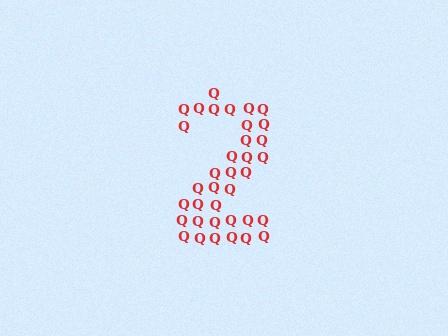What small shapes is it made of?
It is made of small letter Q's.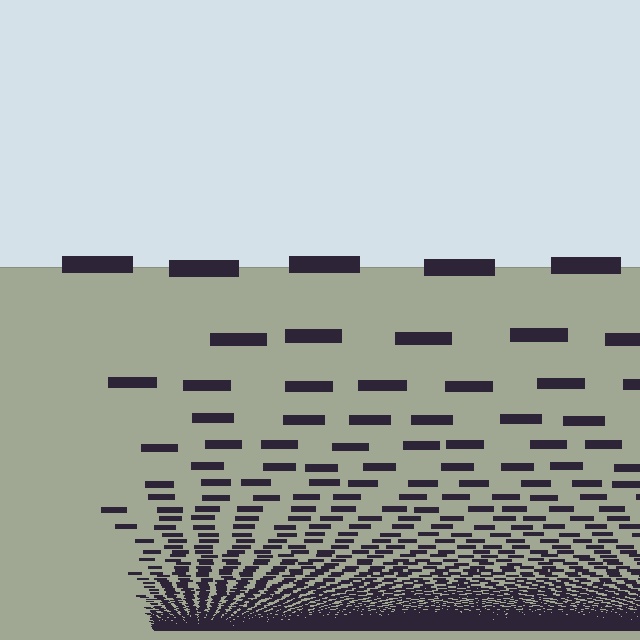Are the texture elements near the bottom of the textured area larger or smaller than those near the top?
Smaller. The gradient is inverted — elements near the bottom are smaller and denser.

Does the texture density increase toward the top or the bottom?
Density increases toward the bottom.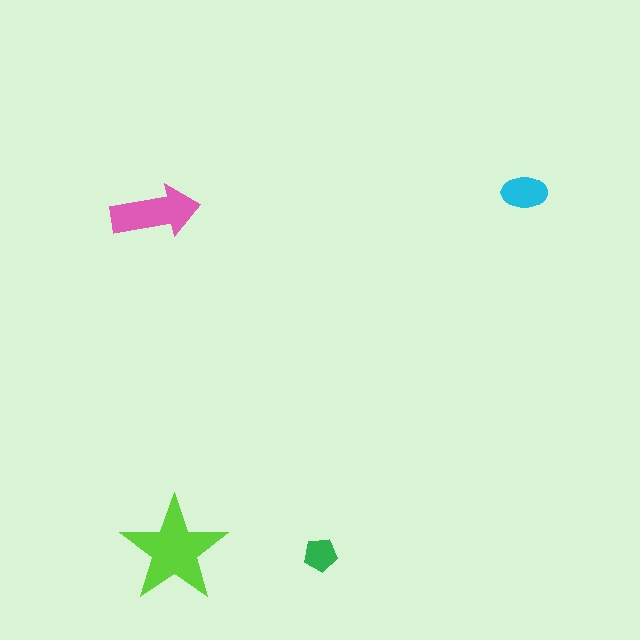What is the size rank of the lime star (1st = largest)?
1st.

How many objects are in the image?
There are 4 objects in the image.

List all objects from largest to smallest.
The lime star, the pink arrow, the cyan ellipse, the green pentagon.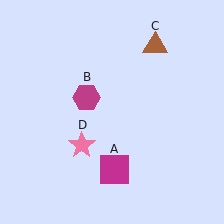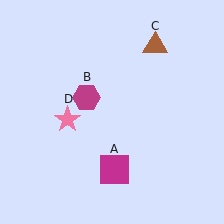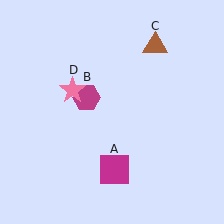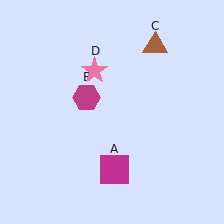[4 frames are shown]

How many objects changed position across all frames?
1 object changed position: pink star (object D).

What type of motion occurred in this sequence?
The pink star (object D) rotated clockwise around the center of the scene.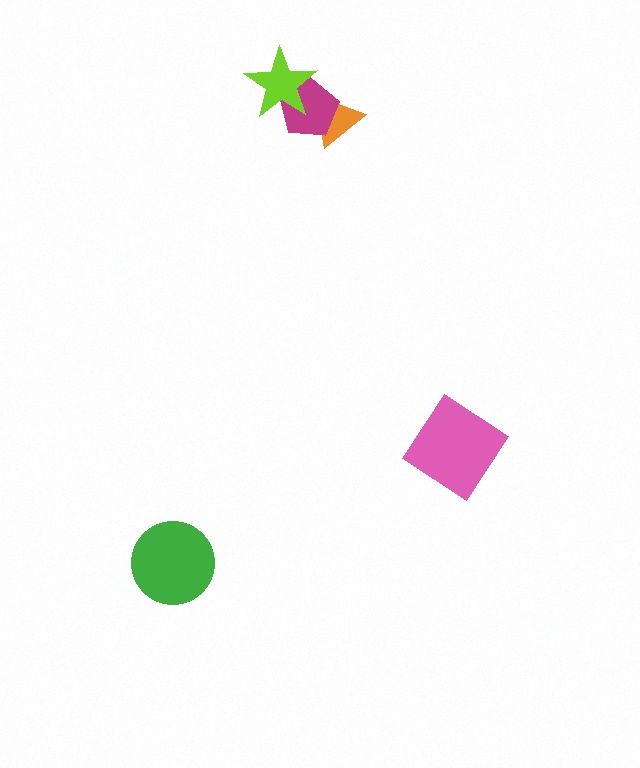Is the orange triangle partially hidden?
Yes, it is partially covered by another shape.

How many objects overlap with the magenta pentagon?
2 objects overlap with the magenta pentagon.